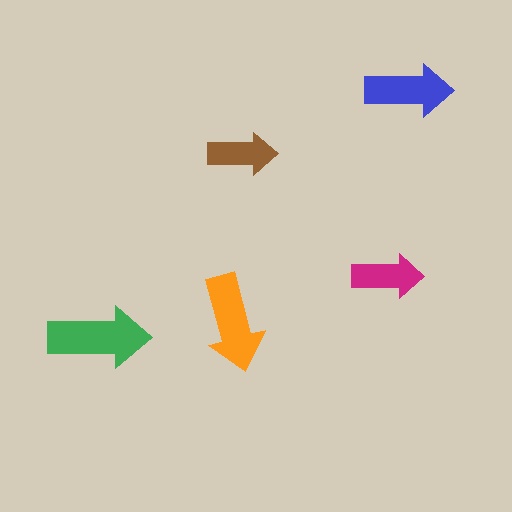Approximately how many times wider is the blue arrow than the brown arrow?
About 1.5 times wider.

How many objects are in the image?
There are 5 objects in the image.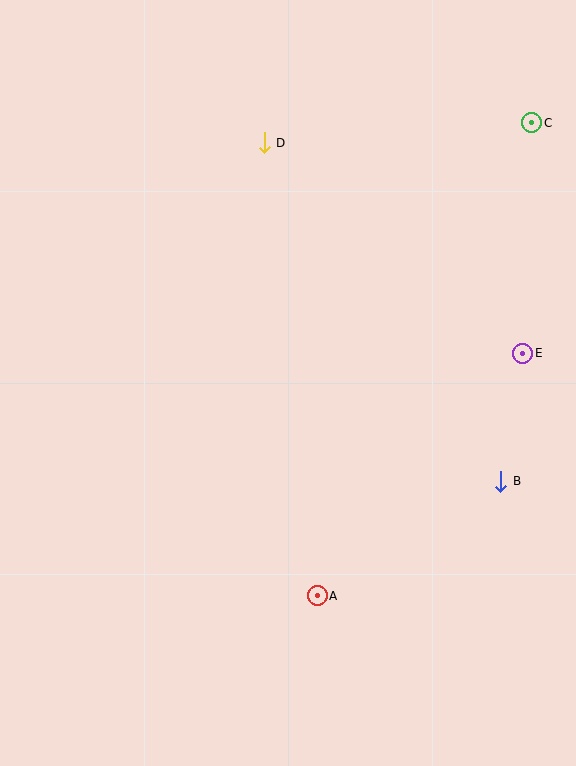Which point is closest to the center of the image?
Point A at (317, 596) is closest to the center.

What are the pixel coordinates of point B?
Point B is at (501, 481).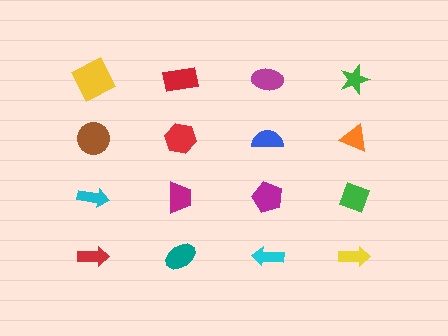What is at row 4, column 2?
A teal ellipse.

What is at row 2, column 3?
A blue semicircle.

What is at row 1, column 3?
A magenta ellipse.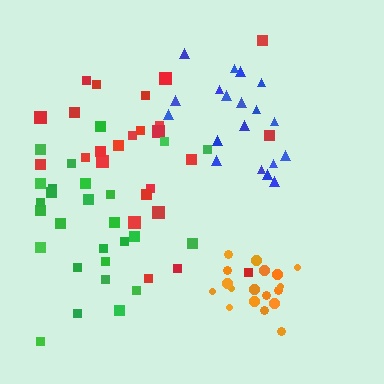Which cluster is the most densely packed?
Orange.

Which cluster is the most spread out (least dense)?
Blue.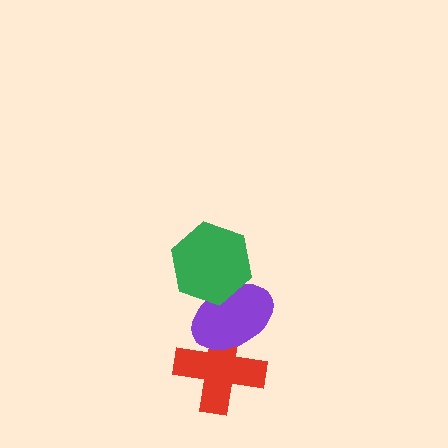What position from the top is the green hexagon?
The green hexagon is 1st from the top.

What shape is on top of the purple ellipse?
The green hexagon is on top of the purple ellipse.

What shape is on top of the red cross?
The purple ellipse is on top of the red cross.